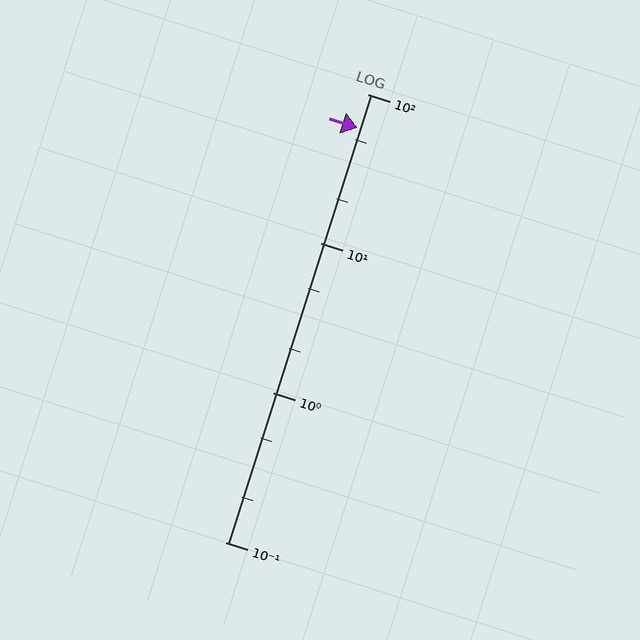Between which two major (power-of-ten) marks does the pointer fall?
The pointer is between 10 and 100.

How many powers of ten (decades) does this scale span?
The scale spans 3 decades, from 0.1 to 100.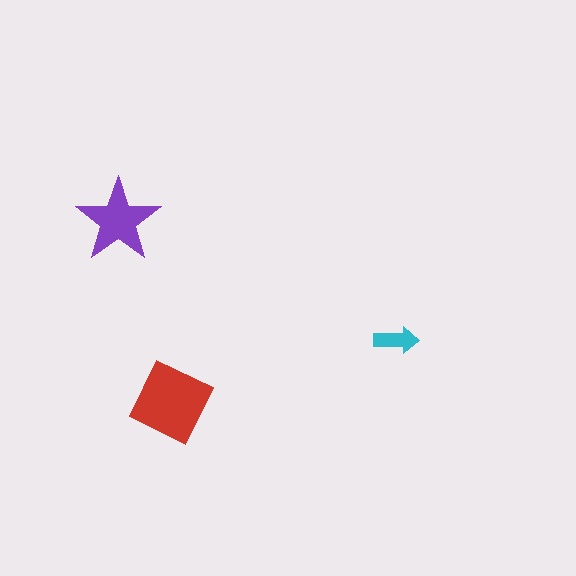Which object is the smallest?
The cyan arrow.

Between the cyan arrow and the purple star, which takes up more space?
The purple star.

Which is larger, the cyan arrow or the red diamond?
The red diamond.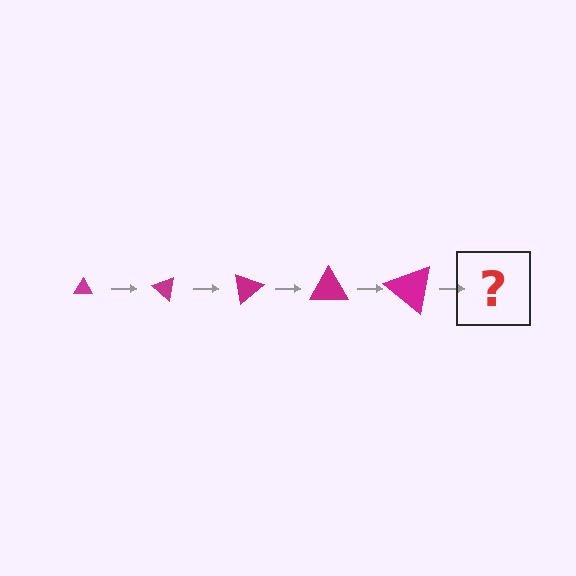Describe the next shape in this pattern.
It should be a triangle, larger than the previous one and rotated 200 degrees from the start.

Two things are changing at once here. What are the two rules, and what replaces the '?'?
The two rules are that the triangle grows larger each step and it rotates 40 degrees each step. The '?' should be a triangle, larger than the previous one and rotated 200 degrees from the start.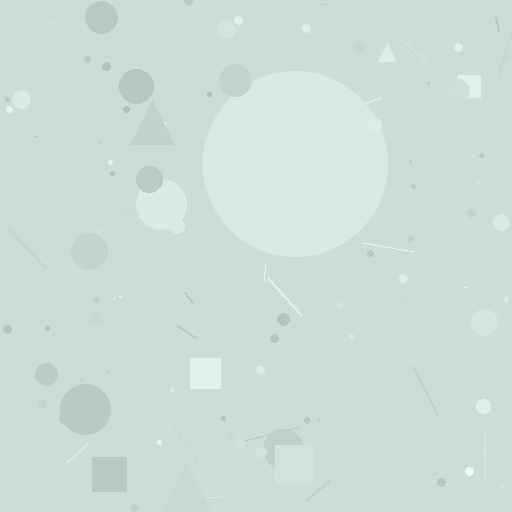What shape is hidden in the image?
A circle is hidden in the image.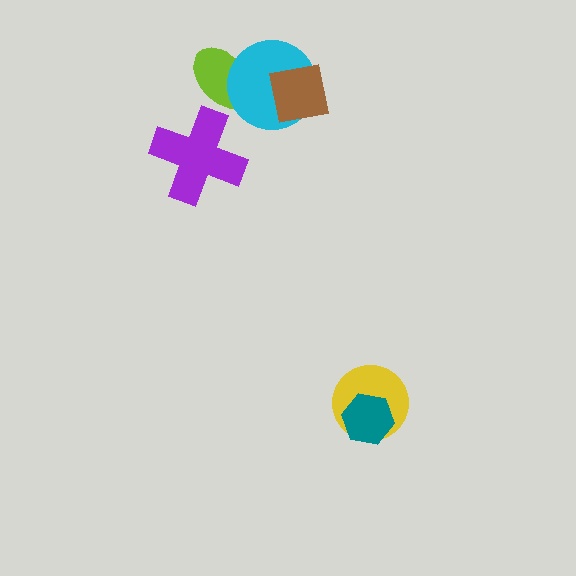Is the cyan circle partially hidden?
Yes, it is partially covered by another shape.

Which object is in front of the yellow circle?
The teal hexagon is in front of the yellow circle.